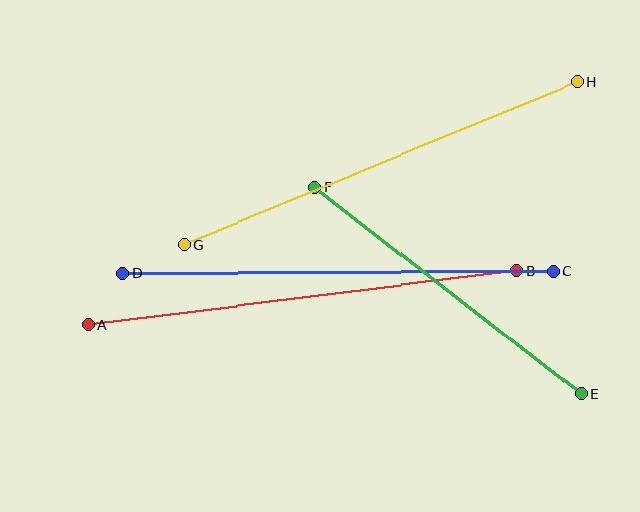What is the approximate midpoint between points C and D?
The midpoint is at approximately (338, 272) pixels.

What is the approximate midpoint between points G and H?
The midpoint is at approximately (381, 163) pixels.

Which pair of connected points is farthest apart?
Points A and B are farthest apart.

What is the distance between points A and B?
The distance is approximately 431 pixels.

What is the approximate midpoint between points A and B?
The midpoint is at approximately (303, 298) pixels.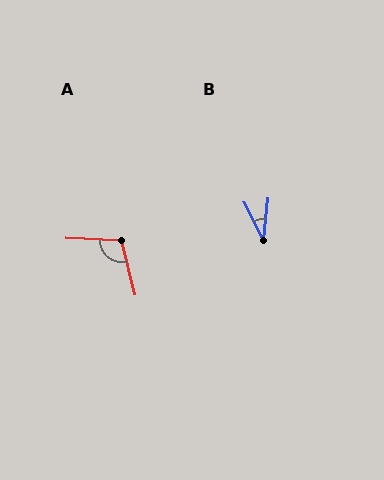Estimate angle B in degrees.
Approximately 33 degrees.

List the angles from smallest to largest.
B (33°), A (106°).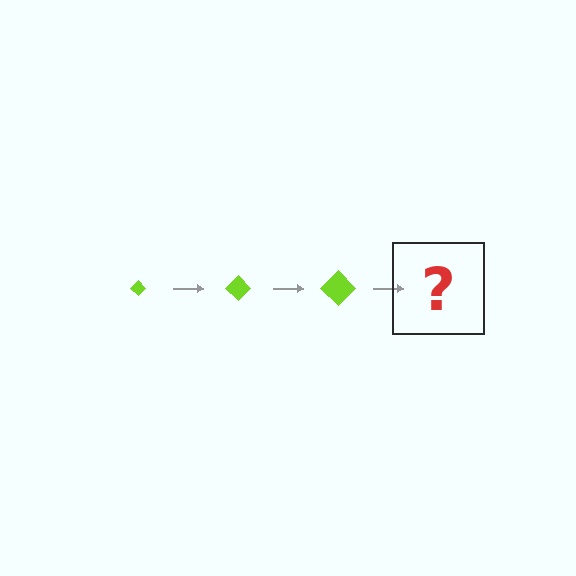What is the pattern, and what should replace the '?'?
The pattern is that the diamond gets progressively larger each step. The '?' should be a lime diamond, larger than the previous one.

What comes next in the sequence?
The next element should be a lime diamond, larger than the previous one.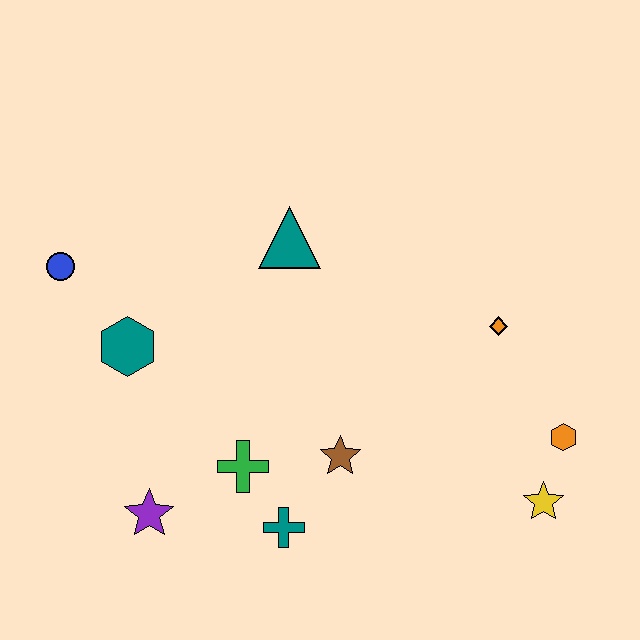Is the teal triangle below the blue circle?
No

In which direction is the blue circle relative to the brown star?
The blue circle is to the left of the brown star.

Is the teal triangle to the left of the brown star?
Yes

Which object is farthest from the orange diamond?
The blue circle is farthest from the orange diamond.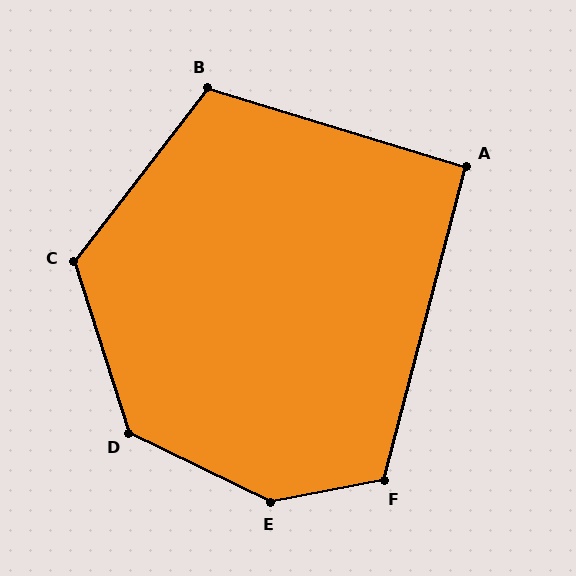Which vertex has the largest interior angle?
E, at approximately 143 degrees.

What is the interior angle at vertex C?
Approximately 125 degrees (obtuse).